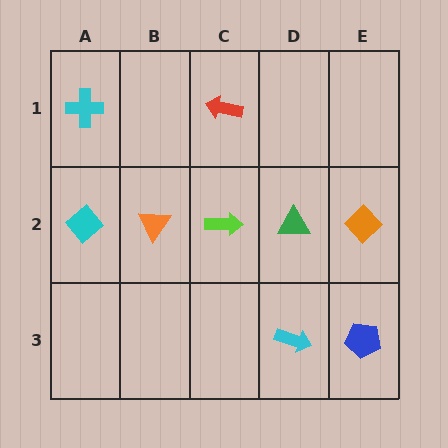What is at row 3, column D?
A cyan arrow.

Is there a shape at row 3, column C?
No, that cell is empty.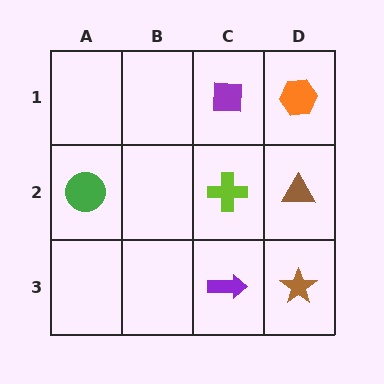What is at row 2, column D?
A brown triangle.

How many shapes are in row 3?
2 shapes.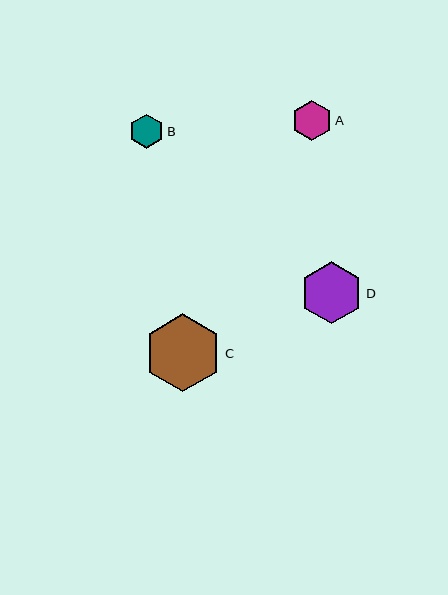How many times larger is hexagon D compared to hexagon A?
Hexagon D is approximately 1.5 times the size of hexagon A.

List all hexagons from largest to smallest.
From largest to smallest: C, D, A, B.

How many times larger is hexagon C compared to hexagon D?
Hexagon C is approximately 1.3 times the size of hexagon D.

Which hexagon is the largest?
Hexagon C is the largest with a size of approximately 78 pixels.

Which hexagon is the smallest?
Hexagon B is the smallest with a size of approximately 34 pixels.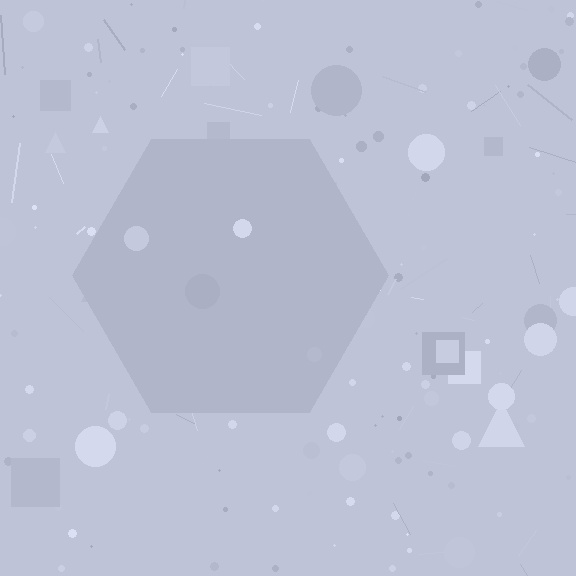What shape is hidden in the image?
A hexagon is hidden in the image.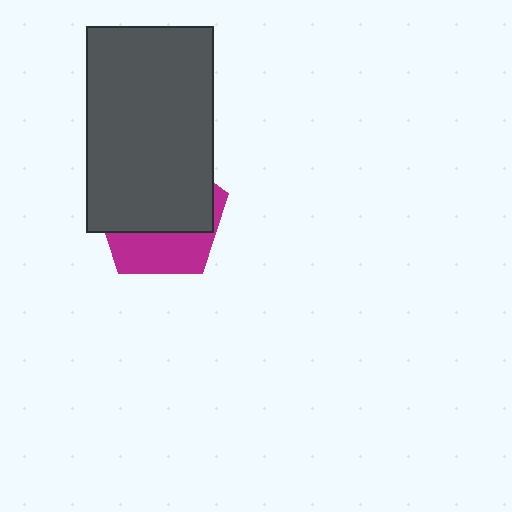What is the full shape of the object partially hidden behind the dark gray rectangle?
The partially hidden object is a magenta pentagon.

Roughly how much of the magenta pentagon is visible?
A small part of it is visible (roughly 36%).